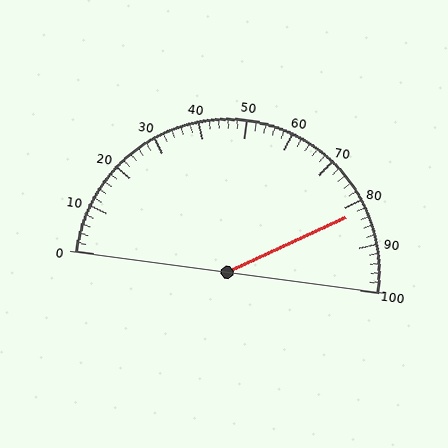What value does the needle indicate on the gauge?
The needle indicates approximately 82.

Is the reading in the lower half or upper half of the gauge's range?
The reading is in the upper half of the range (0 to 100).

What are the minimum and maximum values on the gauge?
The gauge ranges from 0 to 100.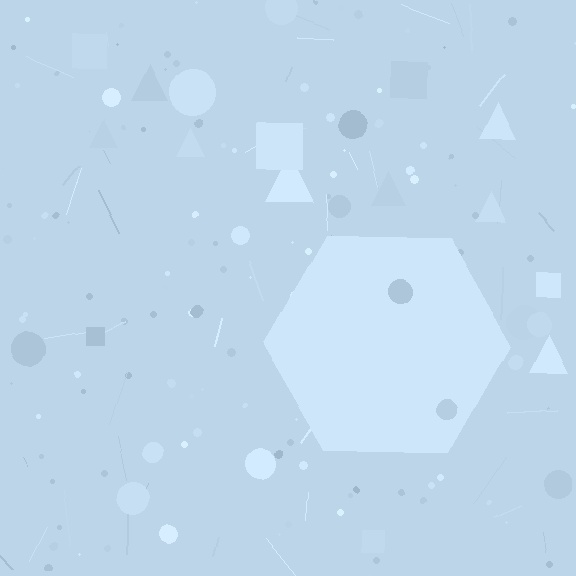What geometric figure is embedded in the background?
A hexagon is embedded in the background.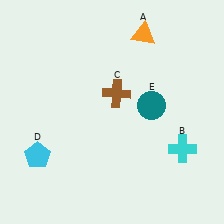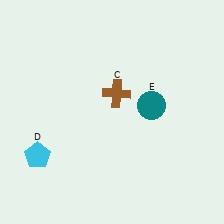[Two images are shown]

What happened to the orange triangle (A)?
The orange triangle (A) was removed in Image 2. It was in the top-right area of Image 1.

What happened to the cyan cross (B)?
The cyan cross (B) was removed in Image 2. It was in the bottom-right area of Image 1.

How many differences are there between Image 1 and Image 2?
There are 2 differences between the two images.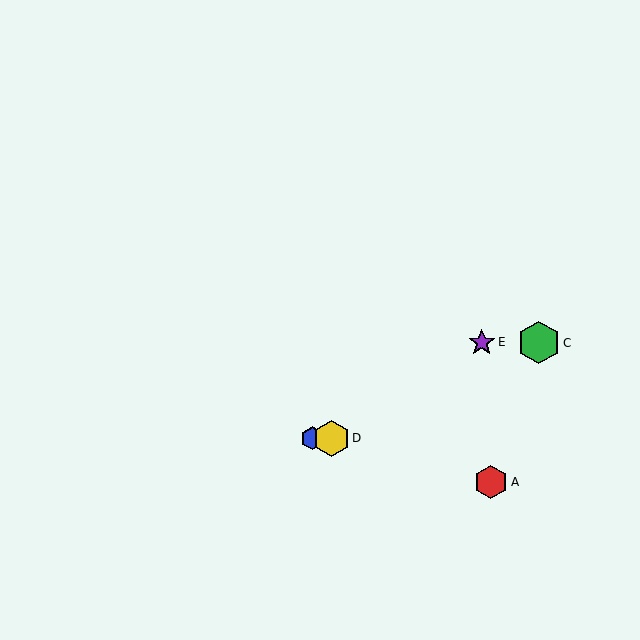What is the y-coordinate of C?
Object C is at y≈343.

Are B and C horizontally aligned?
No, B is at y≈438 and C is at y≈343.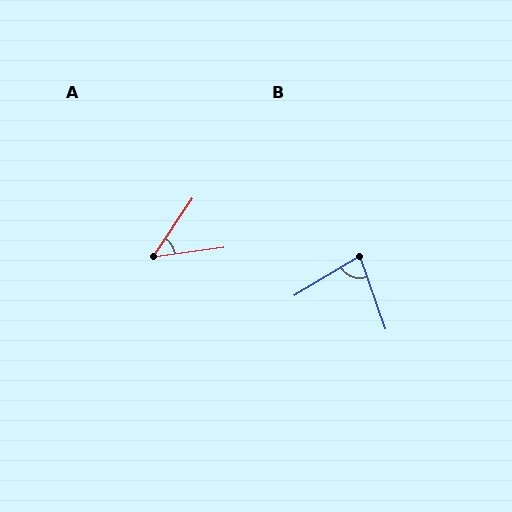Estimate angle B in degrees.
Approximately 78 degrees.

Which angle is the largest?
B, at approximately 78 degrees.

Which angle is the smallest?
A, at approximately 48 degrees.